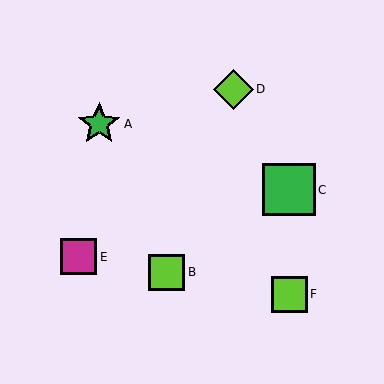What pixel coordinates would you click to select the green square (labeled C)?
Click at (289, 190) to select the green square C.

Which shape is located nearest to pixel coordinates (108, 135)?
The green star (labeled A) at (99, 124) is nearest to that location.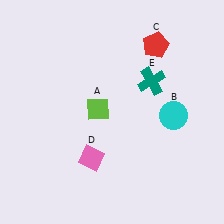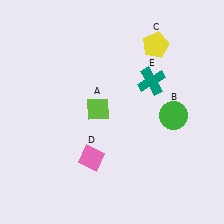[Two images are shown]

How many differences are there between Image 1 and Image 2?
There are 2 differences between the two images.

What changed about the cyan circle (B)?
In Image 1, B is cyan. In Image 2, it changed to green.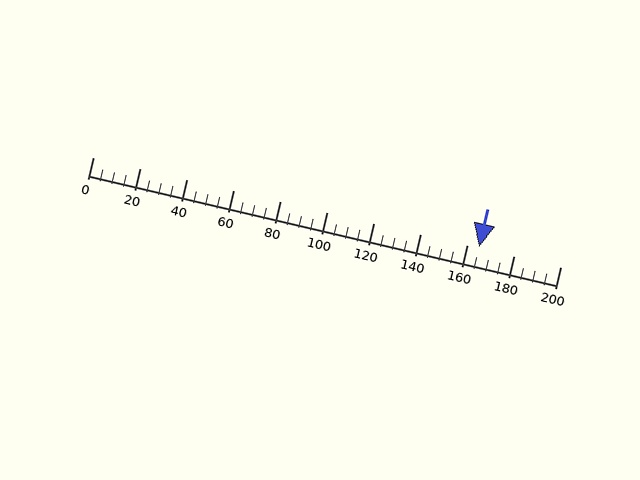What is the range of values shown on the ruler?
The ruler shows values from 0 to 200.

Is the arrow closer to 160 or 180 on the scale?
The arrow is closer to 160.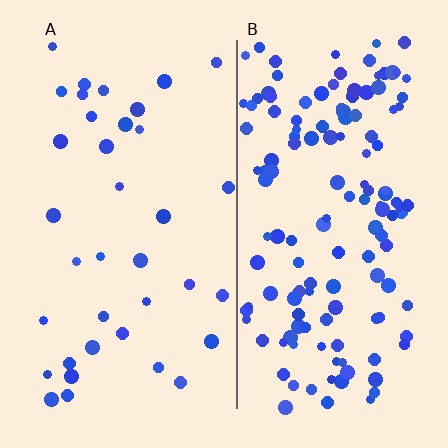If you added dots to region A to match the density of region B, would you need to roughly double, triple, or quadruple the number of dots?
Approximately quadruple.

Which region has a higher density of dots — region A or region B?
B (the right).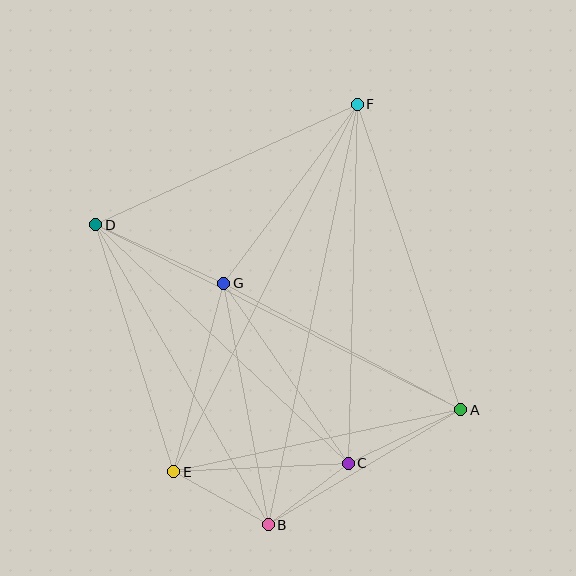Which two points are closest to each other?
Points B and C are closest to each other.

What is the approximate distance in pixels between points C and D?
The distance between C and D is approximately 348 pixels.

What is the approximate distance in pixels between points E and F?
The distance between E and F is approximately 411 pixels.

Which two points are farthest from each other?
Points B and F are farthest from each other.